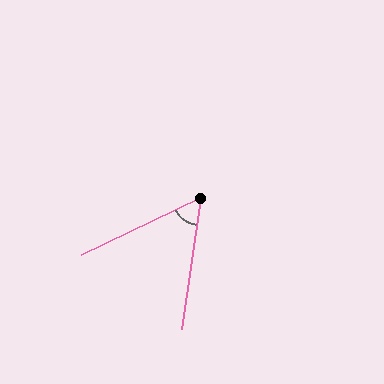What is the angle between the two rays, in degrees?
Approximately 56 degrees.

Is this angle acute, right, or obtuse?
It is acute.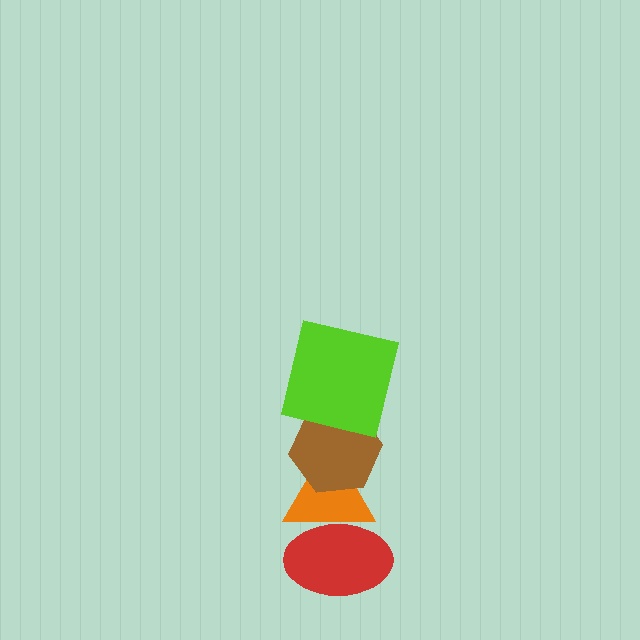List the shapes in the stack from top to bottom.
From top to bottom: the lime square, the brown hexagon, the orange triangle, the red ellipse.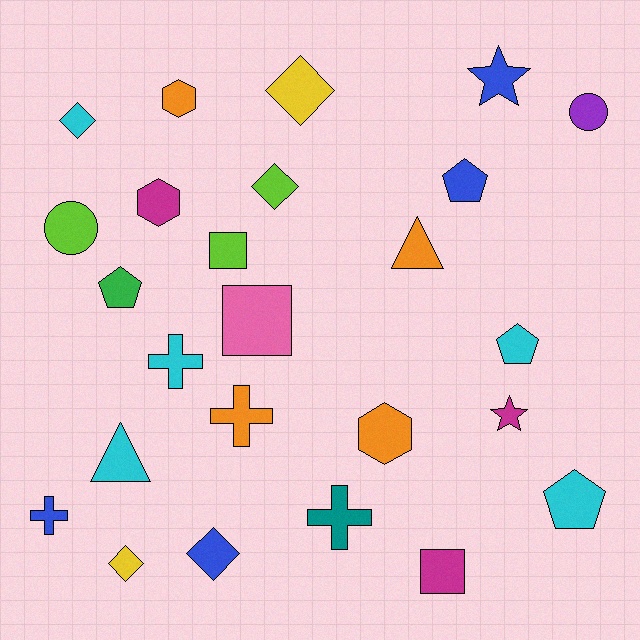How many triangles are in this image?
There are 2 triangles.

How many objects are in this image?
There are 25 objects.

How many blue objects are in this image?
There are 4 blue objects.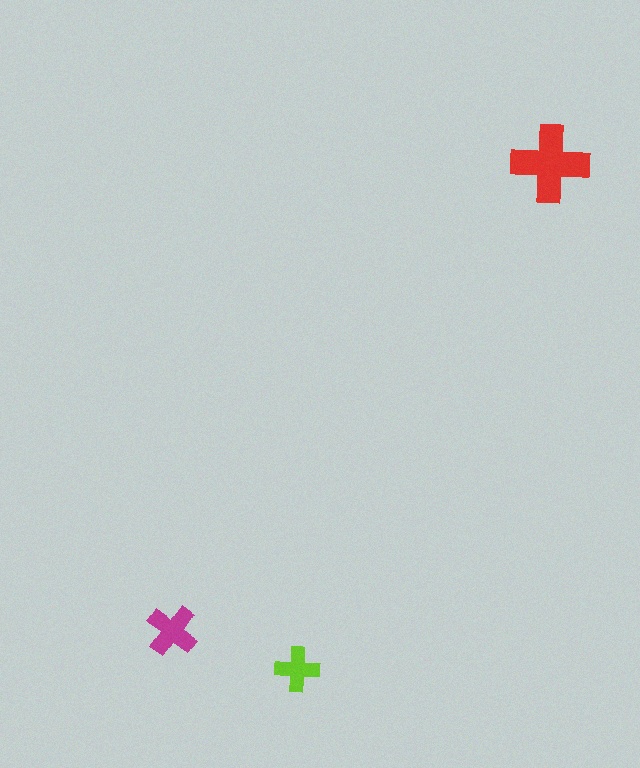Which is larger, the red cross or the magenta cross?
The red one.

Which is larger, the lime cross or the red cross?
The red one.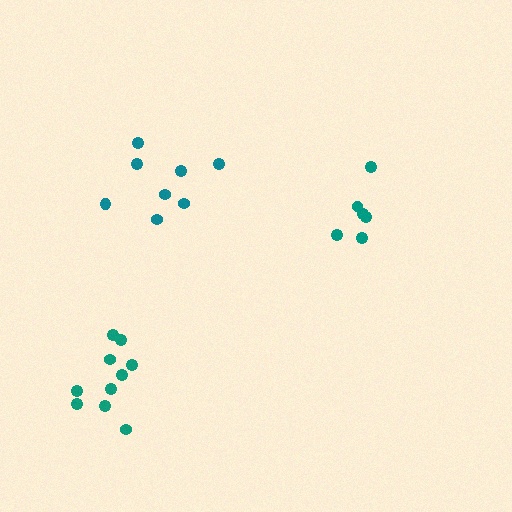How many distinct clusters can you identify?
There are 3 distinct clusters.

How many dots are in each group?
Group 1: 6 dots, Group 2: 10 dots, Group 3: 8 dots (24 total).